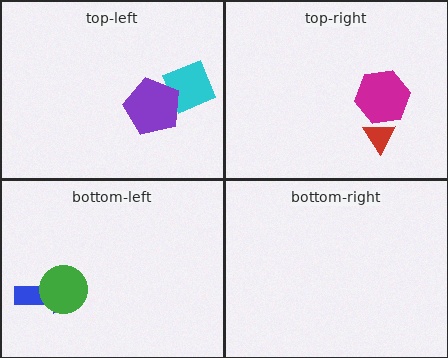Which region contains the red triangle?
The top-right region.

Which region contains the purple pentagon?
The top-left region.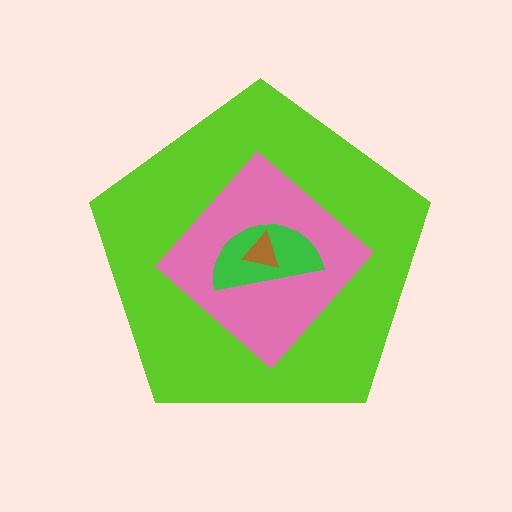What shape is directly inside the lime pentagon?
The pink diamond.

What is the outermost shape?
The lime pentagon.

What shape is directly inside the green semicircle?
The brown triangle.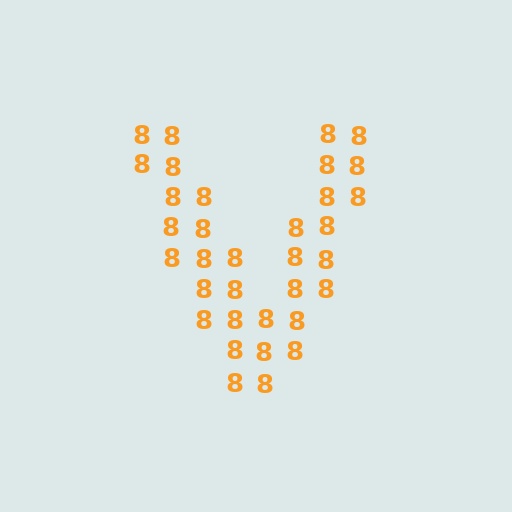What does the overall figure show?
The overall figure shows the letter V.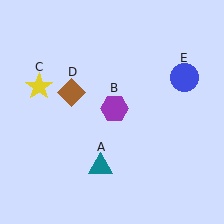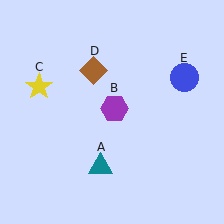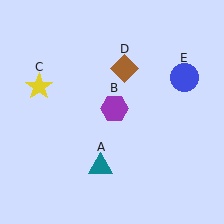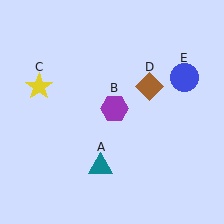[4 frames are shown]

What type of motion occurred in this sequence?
The brown diamond (object D) rotated clockwise around the center of the scene.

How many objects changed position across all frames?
1 object changed position: brown diamond (object D).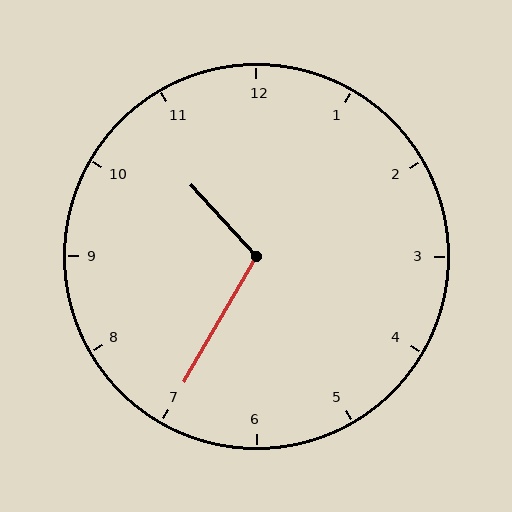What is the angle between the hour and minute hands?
Approximately 108 degrees.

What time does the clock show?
10:35.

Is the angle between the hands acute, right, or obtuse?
It is obtuse.